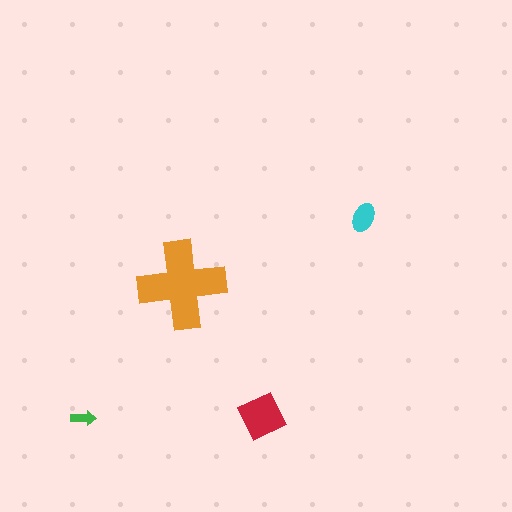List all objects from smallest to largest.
The green arrow, the cyan ellipse, the red diamond, the orange cross.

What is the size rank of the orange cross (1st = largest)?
1st.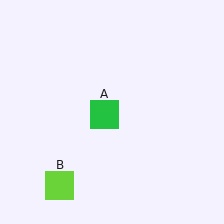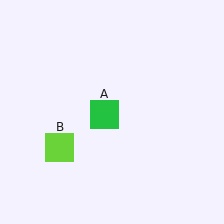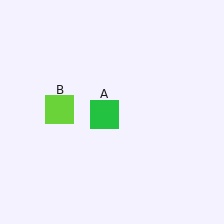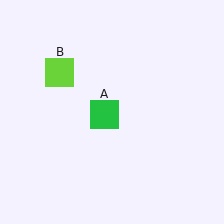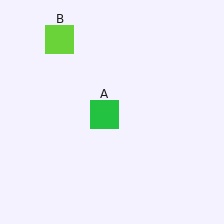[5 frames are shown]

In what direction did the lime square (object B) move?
The lime square (object B) moved up.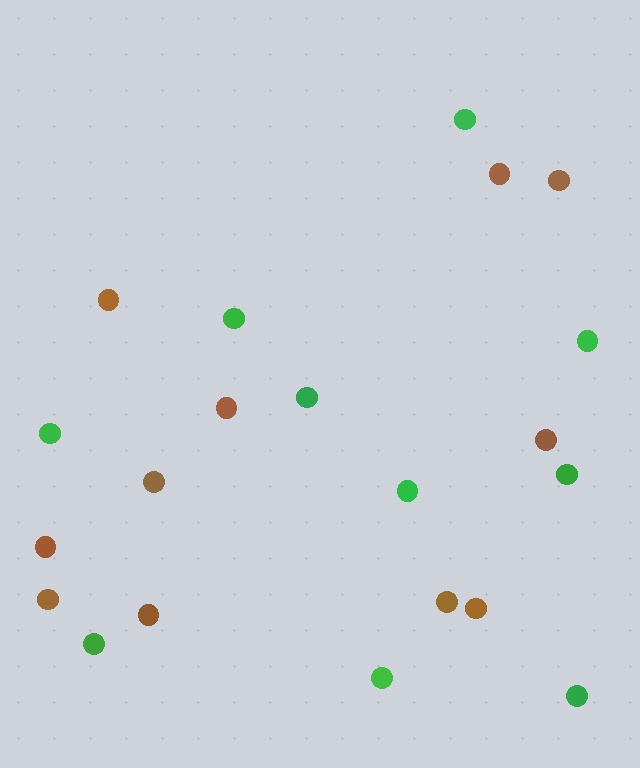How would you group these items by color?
There are 2 groups: one group of green circles (10) and one group of brown circles (11).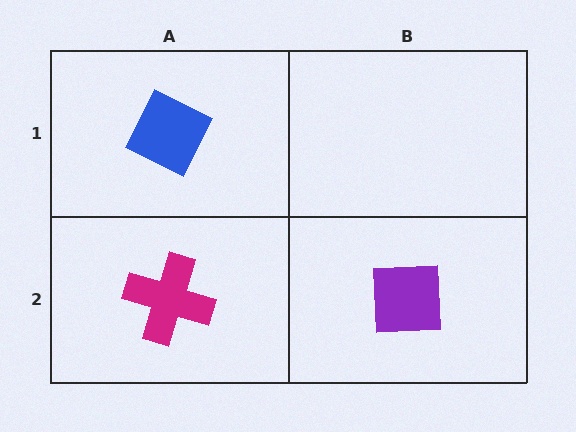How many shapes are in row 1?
1 shape.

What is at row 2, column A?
A magenta cross.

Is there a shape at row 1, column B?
No, that cell is empty.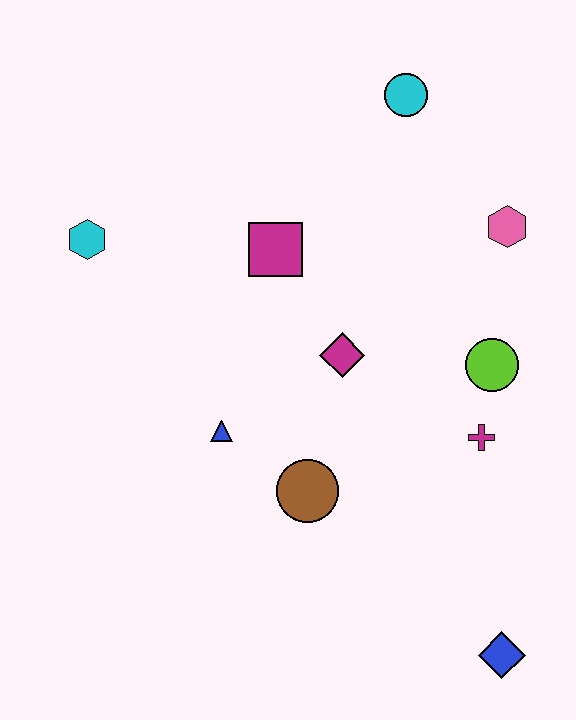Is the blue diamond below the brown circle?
Yes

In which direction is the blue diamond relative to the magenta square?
The blue diamond is below the magenta square.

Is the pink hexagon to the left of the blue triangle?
No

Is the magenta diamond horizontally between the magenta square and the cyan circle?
Yes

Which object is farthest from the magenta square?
The blue diamond is farthest from the magenta square.